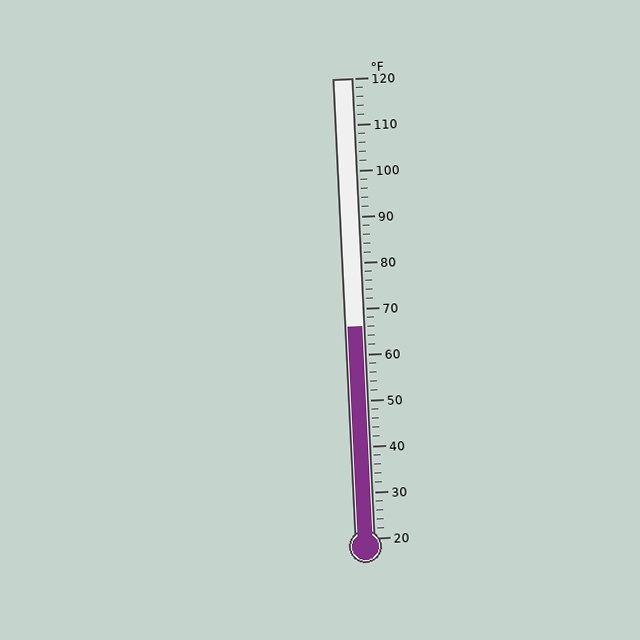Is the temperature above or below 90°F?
The temperature is below 90°F.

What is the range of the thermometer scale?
The thermometer scale ranges from 20°F to 120°F.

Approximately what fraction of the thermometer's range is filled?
The thermometer is filled to approximately 45% of its range.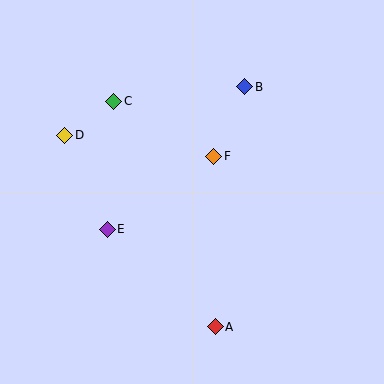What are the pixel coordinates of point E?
Point E is at (107, 229).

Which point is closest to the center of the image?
Point F at (214, 156) is closest to the center.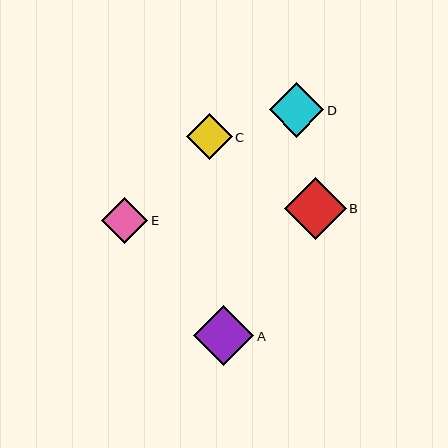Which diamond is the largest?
Diamond B is the largest with a size of approximately 62 pixels.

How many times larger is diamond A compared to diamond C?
Diamond A is approximately 1.3 times the size of diamond C.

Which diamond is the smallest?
Diamond C is the smallest with a size of approximately 46 pixels.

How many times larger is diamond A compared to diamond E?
Diamond A is approximately 1.3 times the size of diamond E.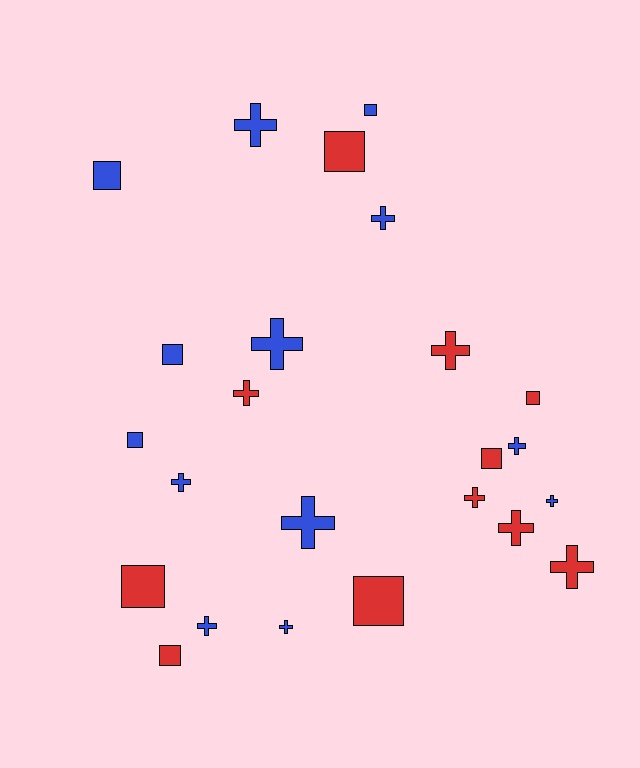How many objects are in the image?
There are 24 objects.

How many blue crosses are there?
There are 9 blue crosses.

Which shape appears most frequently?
Cross, with 14 objects.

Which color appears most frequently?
Blue, with 13 objects.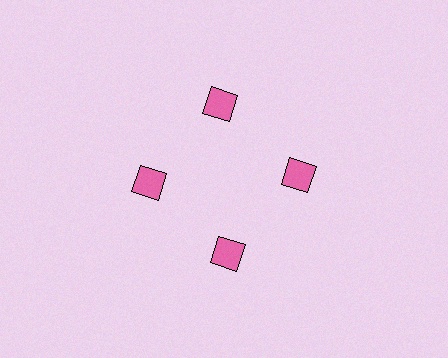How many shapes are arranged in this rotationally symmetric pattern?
There are 4 shapes, arranged in 4 groups of 1.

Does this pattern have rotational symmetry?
Yes, this pattern has 4-fold rotational symmetry. It looks the same after rotating 90 degrees around the center.